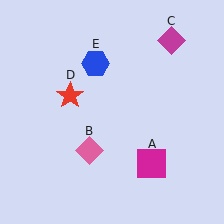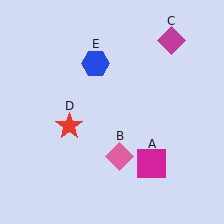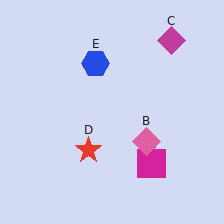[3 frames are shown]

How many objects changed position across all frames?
2 objects changed position: pink diamond (object B), red star (object D).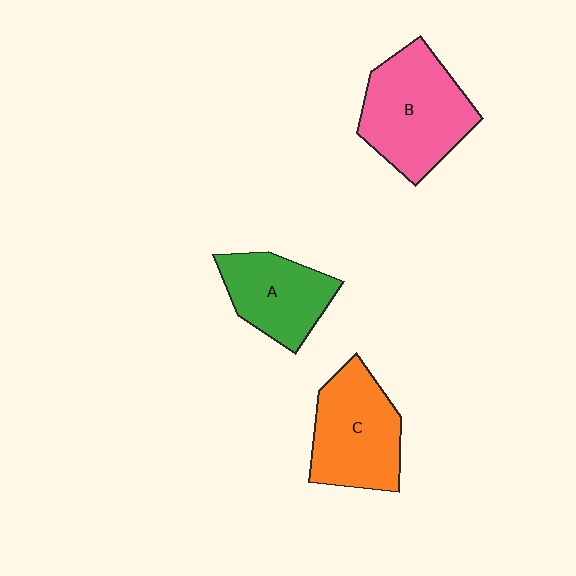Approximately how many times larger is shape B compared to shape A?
Approximately 1.4 times.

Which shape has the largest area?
Shape B (pink).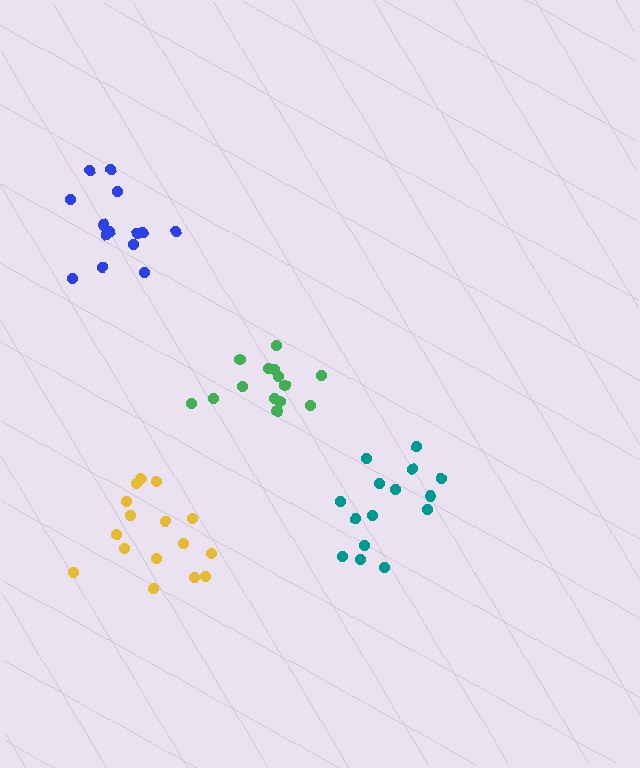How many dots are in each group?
Group 1: 16 dots, Group 2: 15 dots, Group 3: 14 dots, Group 4: 14 dots (59 total).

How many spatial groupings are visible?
There are 4 spatial groupings.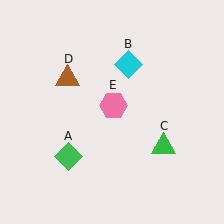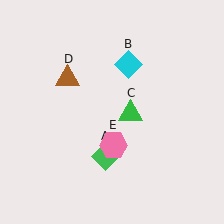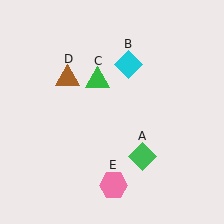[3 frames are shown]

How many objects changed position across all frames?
3 objects changed position: green diamond (object A), green triangle (object C), pink hexagon (object E).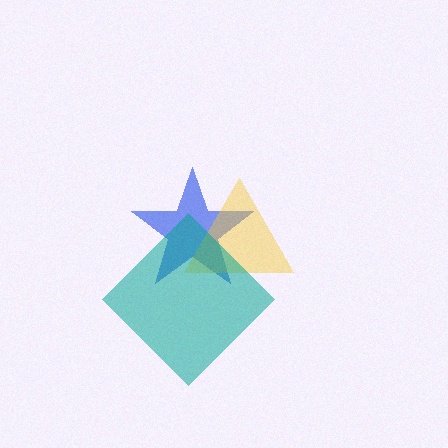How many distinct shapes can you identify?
There are 3 distinct shapes: a blue star, a yellow triangle, a teal diamond.